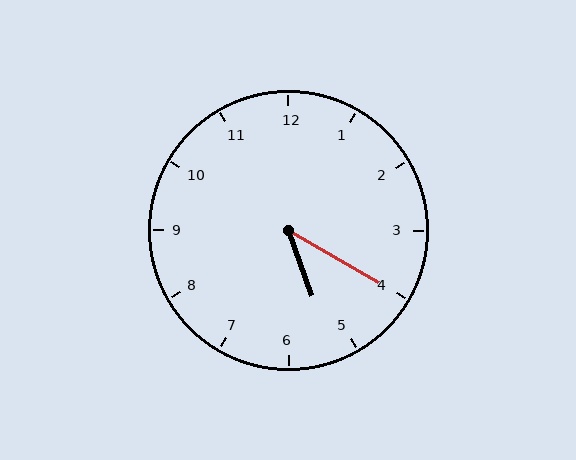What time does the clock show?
5:20.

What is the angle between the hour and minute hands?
Approximately 40 degrees.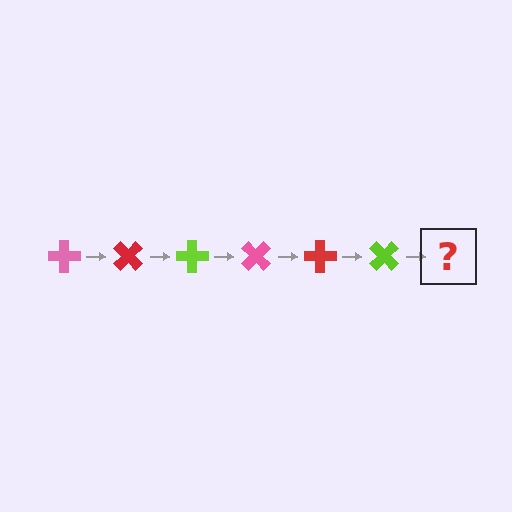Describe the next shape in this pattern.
It should be a pink cross, rotated 270 degrees from the start.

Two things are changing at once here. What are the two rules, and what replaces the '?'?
The two rules are that it rotates 45 degrees each step and the color cycles through pink, red, and lime. The '?' should be a pink cross, rotated 270 degrees from the start.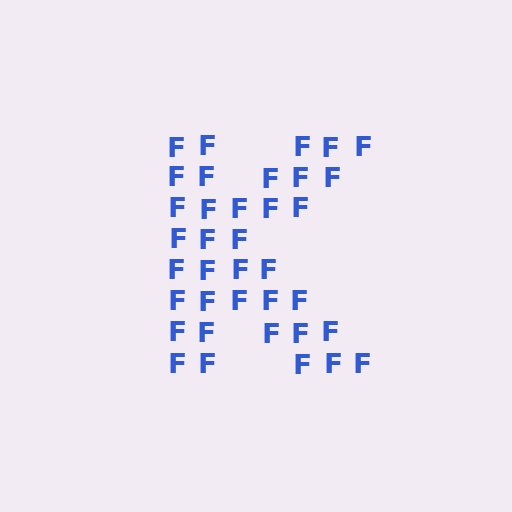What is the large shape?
The large shape is the letter K.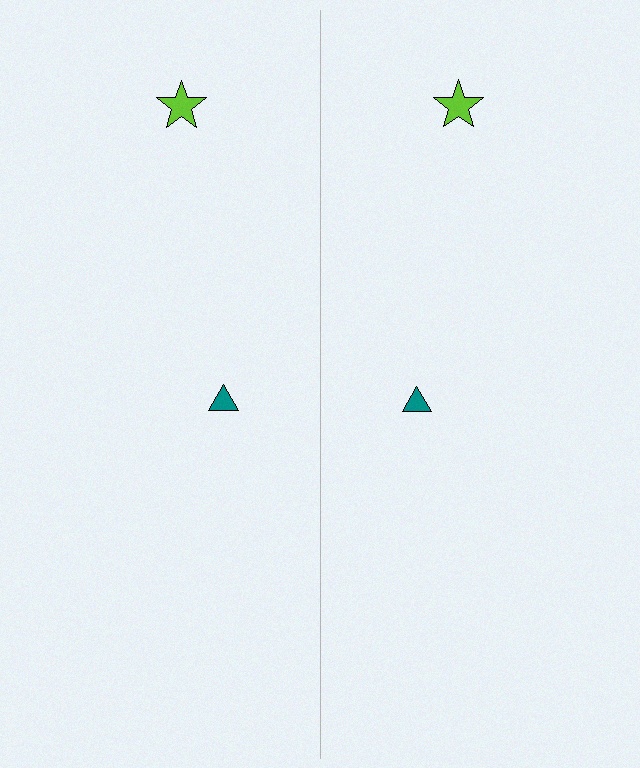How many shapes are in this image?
There are 4 shapes in this image.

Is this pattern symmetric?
Yes, this pattern has bilateral (reflection) symmetry.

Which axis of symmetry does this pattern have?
The pattern has a vertical axis of symmetry running through the center of the image.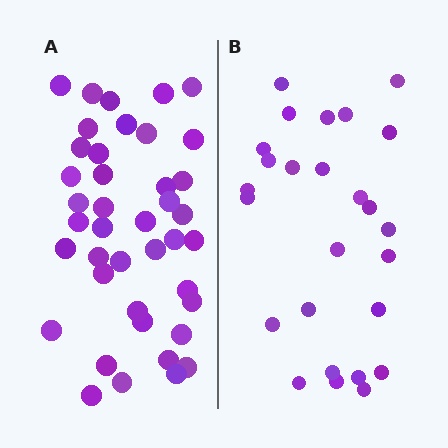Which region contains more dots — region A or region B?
Region A (the left region) has more dots.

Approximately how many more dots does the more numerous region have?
Region A has approximately 15 more dots than region B.